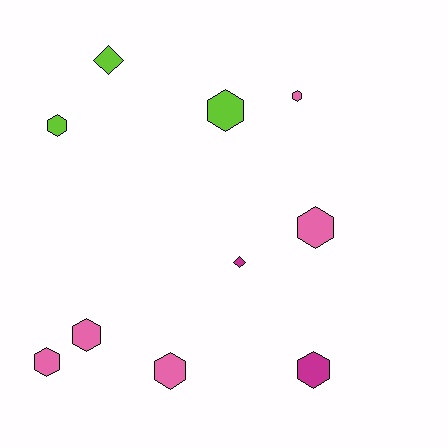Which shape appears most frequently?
Hexagon, with 8 objects.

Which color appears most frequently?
Pink, with 5 objects.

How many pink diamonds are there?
There are no pink diamonds.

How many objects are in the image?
There are 10 objects.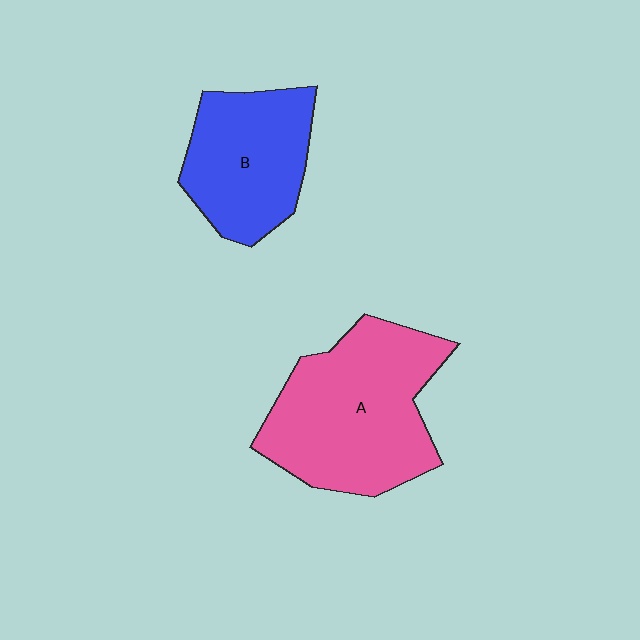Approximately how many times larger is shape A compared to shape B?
Approximately 1.5 times.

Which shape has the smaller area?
Shape B (blue).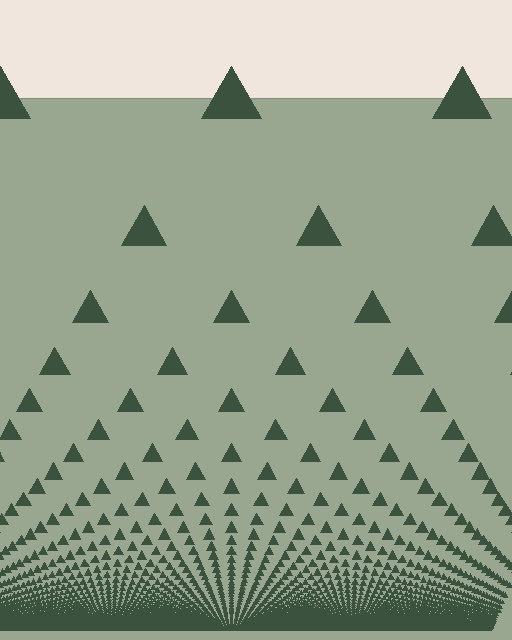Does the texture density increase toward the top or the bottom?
Density increases toward the bottom.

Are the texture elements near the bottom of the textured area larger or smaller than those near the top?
Smaller. The gradient is inverted — elements near the bottom are smaller and denser.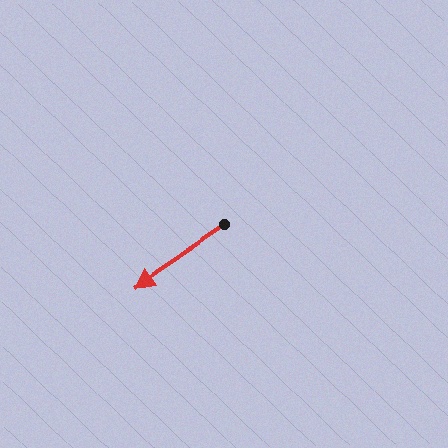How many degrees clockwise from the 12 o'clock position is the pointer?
Approximately 235 degrees.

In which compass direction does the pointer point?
Southwest.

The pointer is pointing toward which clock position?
Roughly 8 o'clock.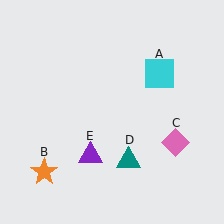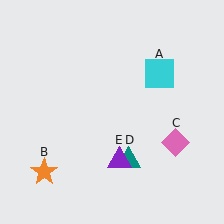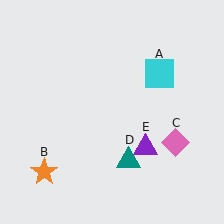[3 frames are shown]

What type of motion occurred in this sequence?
The purple triangle (object E) rotated counterclockwise around the center of the scene.